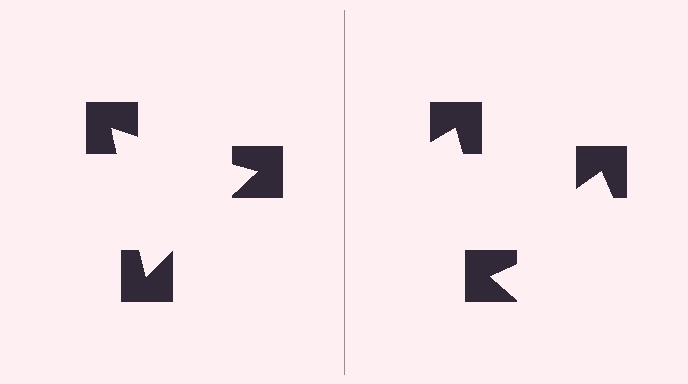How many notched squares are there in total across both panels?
6 — 3 on each side.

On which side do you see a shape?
An illusory triangle appears on the left side. On the right side the wedge cuts are rotated, so no coherent shape forms.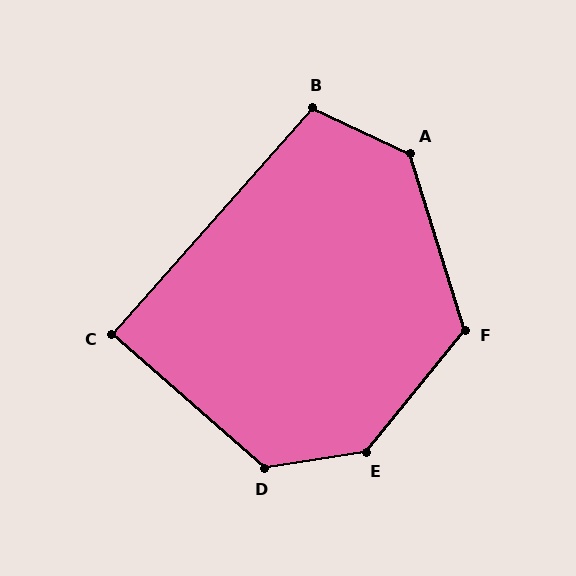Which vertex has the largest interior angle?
E, at approximately 138 degrees.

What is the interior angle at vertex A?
Approximately 132 degrees (obtuse).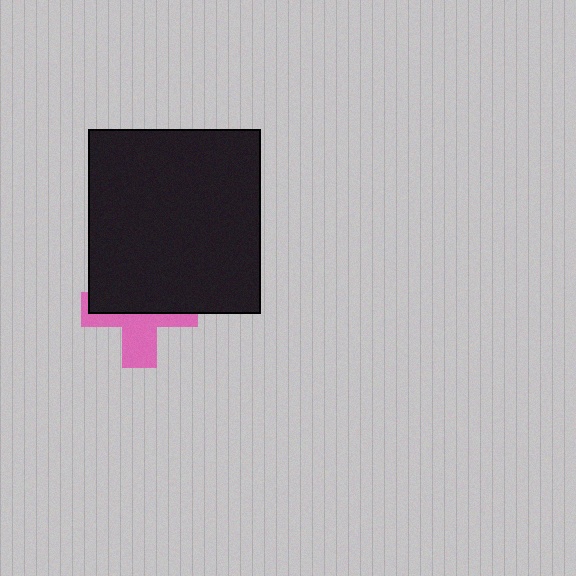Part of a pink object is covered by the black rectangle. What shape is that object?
It is a cross.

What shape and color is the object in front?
The object in front is a black rectangle.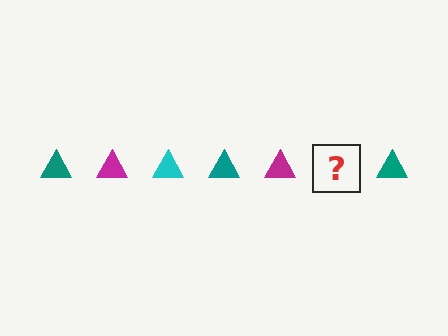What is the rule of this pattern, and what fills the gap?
The rule is that the pattern cycles through teal, magenta, cyan triangles. The gap should be filled with a cyan triangle.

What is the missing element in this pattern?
The missing element is a cyan triangle.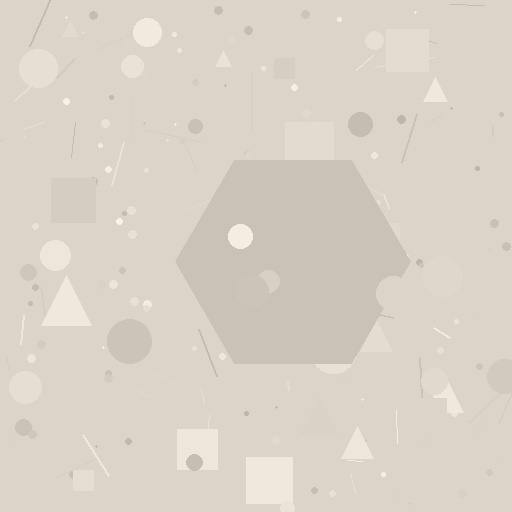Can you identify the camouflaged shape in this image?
The camouflaged shape is a hexagon.